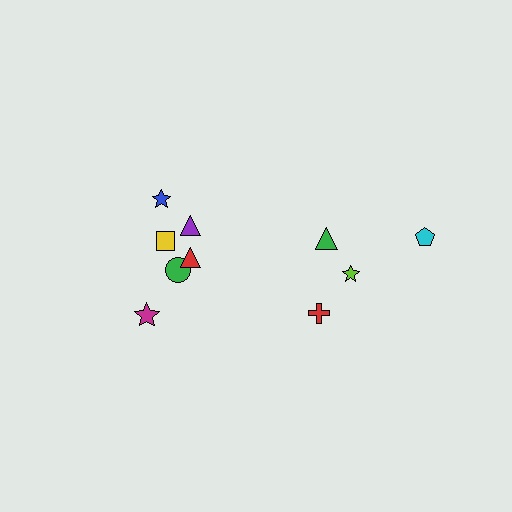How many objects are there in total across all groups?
There are 10 objects.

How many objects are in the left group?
There are 6 objects.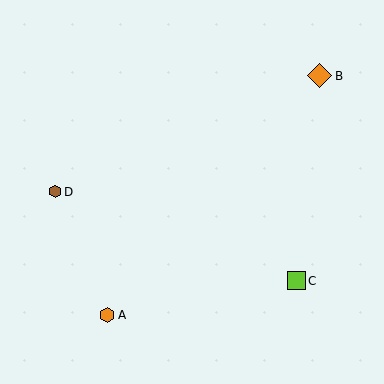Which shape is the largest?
The orange diamond (labeled B) is the largest.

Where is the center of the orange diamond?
The center of the orange diamond is at (320, 76).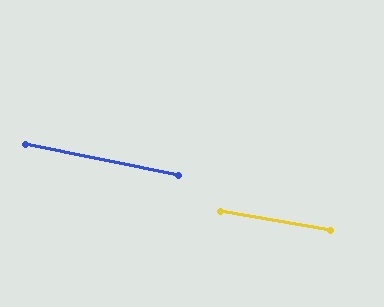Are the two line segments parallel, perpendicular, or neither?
Parallel — their directions differ by only 2.0°.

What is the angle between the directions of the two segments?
Approximately 2 degrees.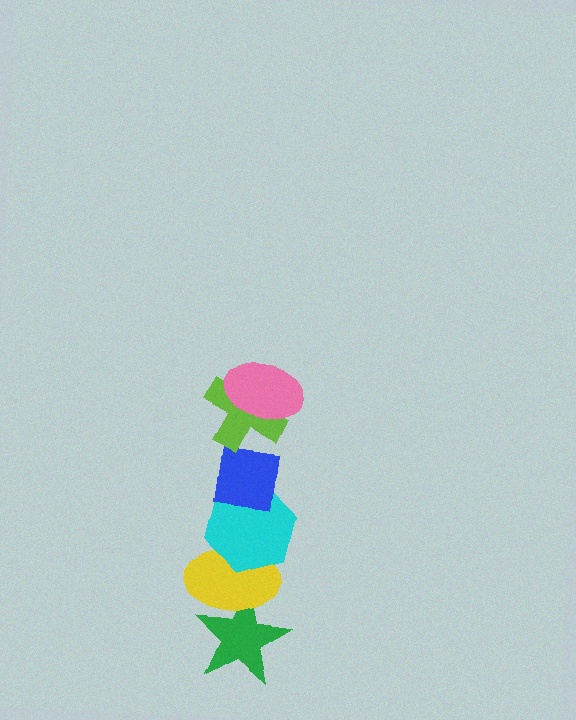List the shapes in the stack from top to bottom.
From top to bottom: the pink ellipse, the lime cross, the blue square, the cyan hexagon, the yellow ellipse, the green star.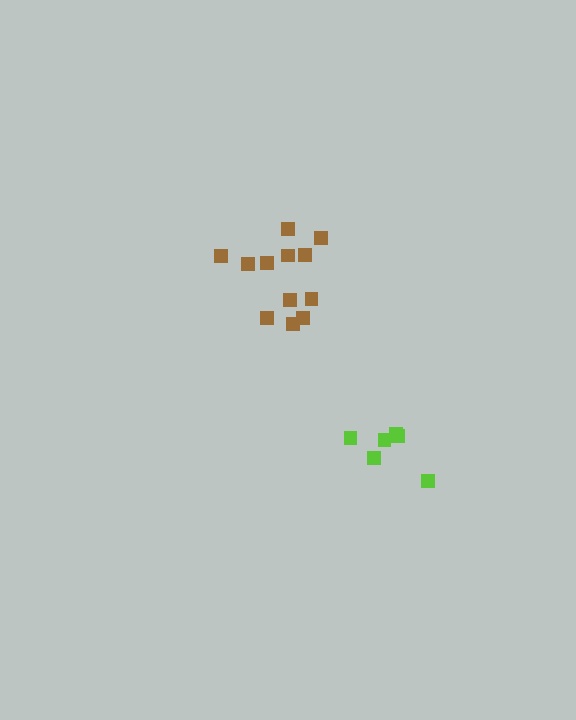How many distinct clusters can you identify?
There are 2 distinct clusters.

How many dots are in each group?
Group 1: 6 dots, Group 2: 12 dots (18 total).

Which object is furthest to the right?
The lime cluster is rightmost.